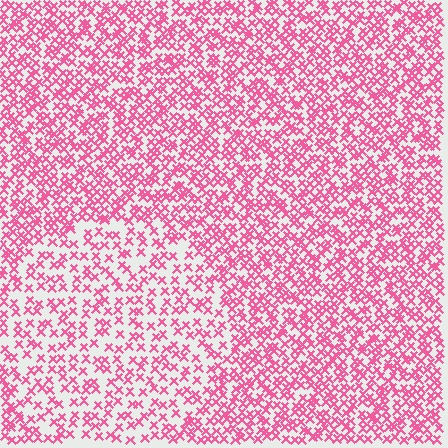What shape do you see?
I see a circle.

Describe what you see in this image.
The image contains small pink elements arranged at two different densities. A circle-shaped region is visible where the elements are less densely packed than the surrounding area.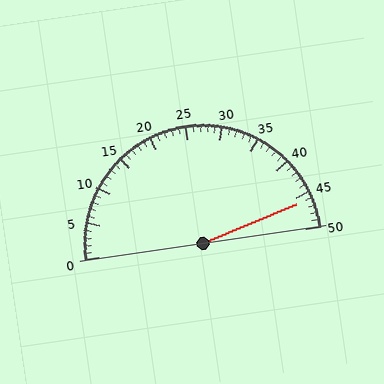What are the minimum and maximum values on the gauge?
The gauge ranges from 0 to 50.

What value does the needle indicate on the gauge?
The needle indicates approximately 46.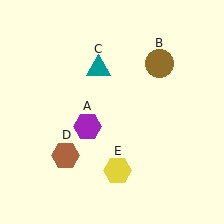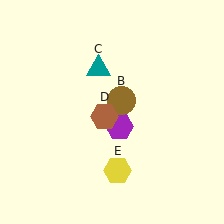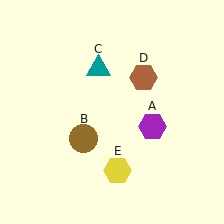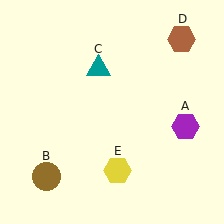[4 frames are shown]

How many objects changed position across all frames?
3 objects changed position: purple hexagon (object A), brown circle (object B), brown hexagon (object D).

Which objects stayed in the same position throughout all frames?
Teal triangle (object C) and yellow hexagon (object E) remained stationary.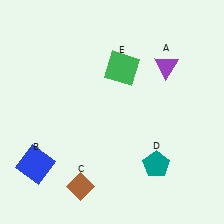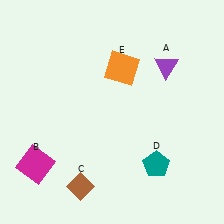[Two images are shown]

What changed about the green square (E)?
In Image 1, E is green. In Image 2, it changed to orange.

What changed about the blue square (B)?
In Image 1, B is blue. In Image 2, it changed to magenta.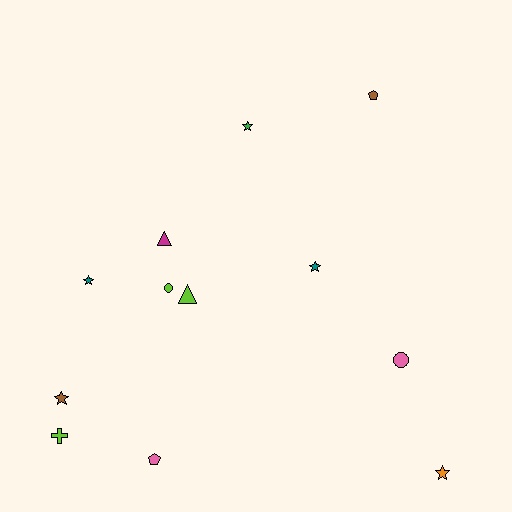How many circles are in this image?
There are 2 circles.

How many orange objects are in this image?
There is 1 orange object.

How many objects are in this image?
There are 12 objects.